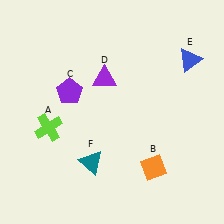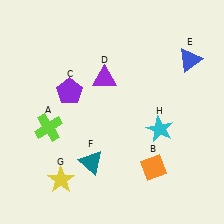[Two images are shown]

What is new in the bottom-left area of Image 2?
A yellow star (G) was added in the bottom-left area of Image 2.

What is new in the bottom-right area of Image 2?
A cyan star (H) was added in the bottom-right area of Image 2.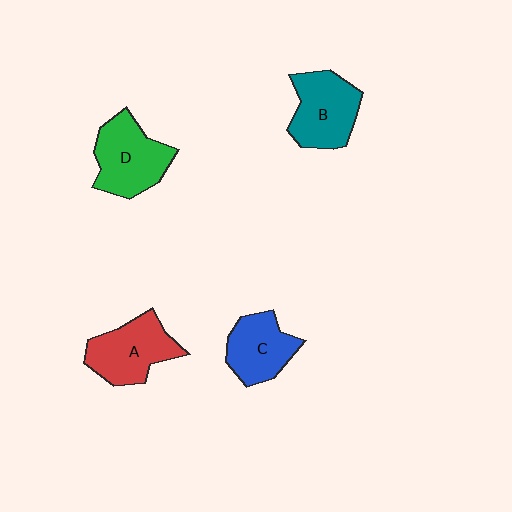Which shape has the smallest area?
Shape C (blue).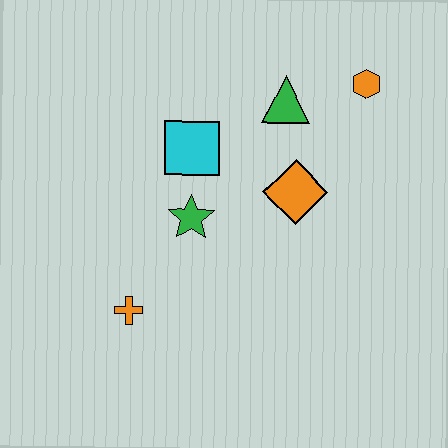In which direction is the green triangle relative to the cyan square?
The green triangle is to the right of the cyan square.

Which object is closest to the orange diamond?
The green triangle is closest to the orange diamond.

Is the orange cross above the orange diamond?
No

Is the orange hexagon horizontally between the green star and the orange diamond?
No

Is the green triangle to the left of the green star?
No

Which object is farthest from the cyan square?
The orange hexagon is farthest from the cyan square.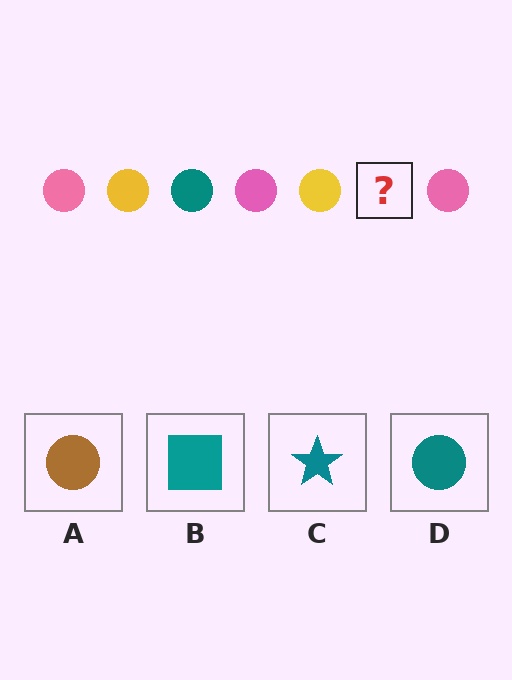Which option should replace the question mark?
Option D.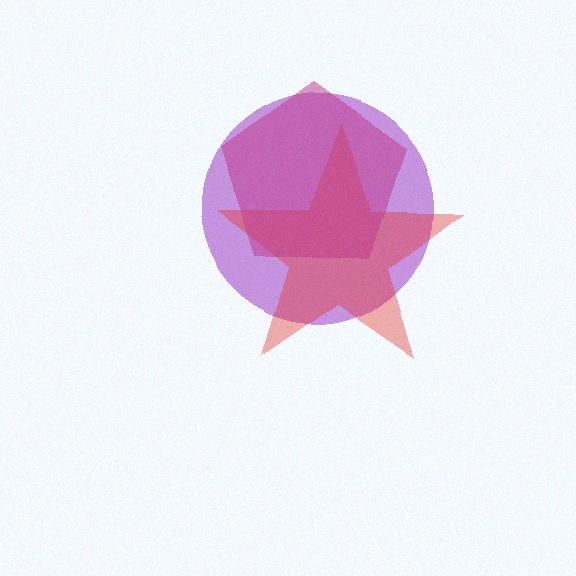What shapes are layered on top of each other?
The layered shapes are: a purple circle, a red star, a magenta pentagon.